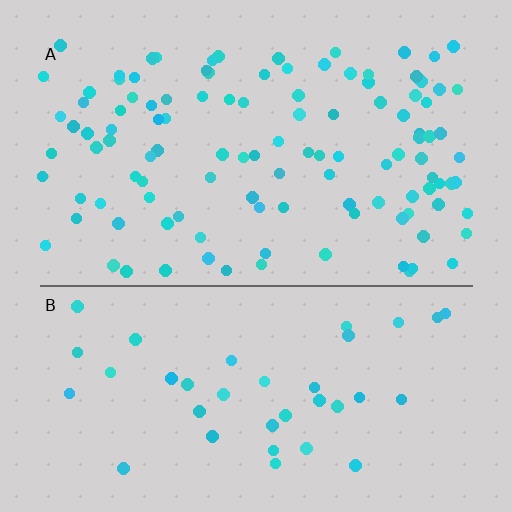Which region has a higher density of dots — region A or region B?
A (the top).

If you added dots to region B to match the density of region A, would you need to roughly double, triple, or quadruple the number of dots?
Approximately triple.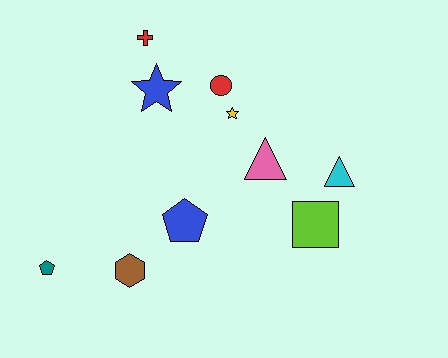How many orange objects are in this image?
There are no orange objects.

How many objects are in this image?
There are 10 objects.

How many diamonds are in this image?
There are no diamonds.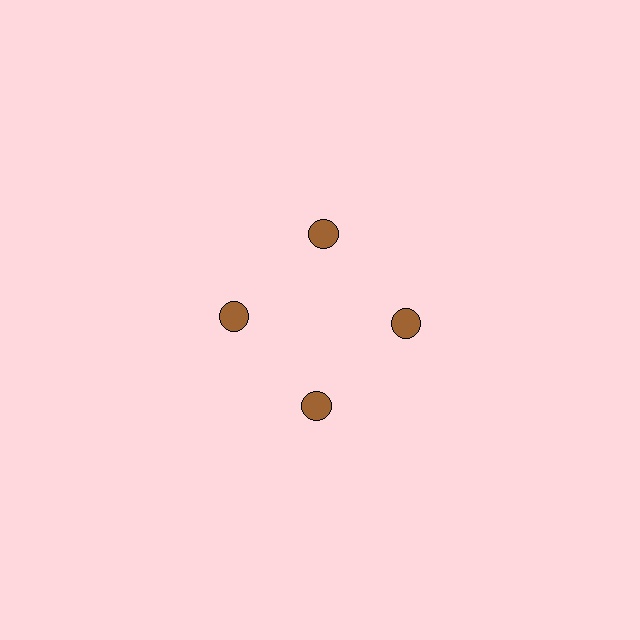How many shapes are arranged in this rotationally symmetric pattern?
There are 4 shapes, arranged in 4 groups of 1.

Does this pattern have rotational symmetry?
Yes, this pattern has 4-fold rotational symmetry. It looks the same after rotating 90 degrees around the center.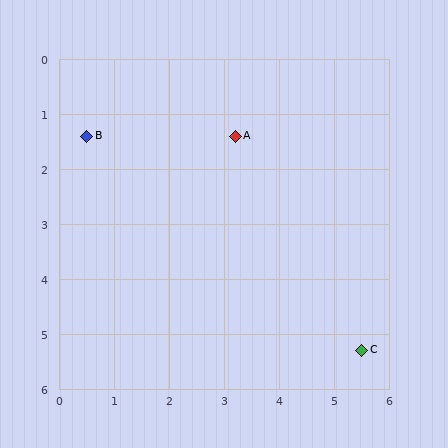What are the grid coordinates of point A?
Point A is at approximately (3.2, 1.4).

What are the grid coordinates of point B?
Point B is at approximately (0.5, 1.4).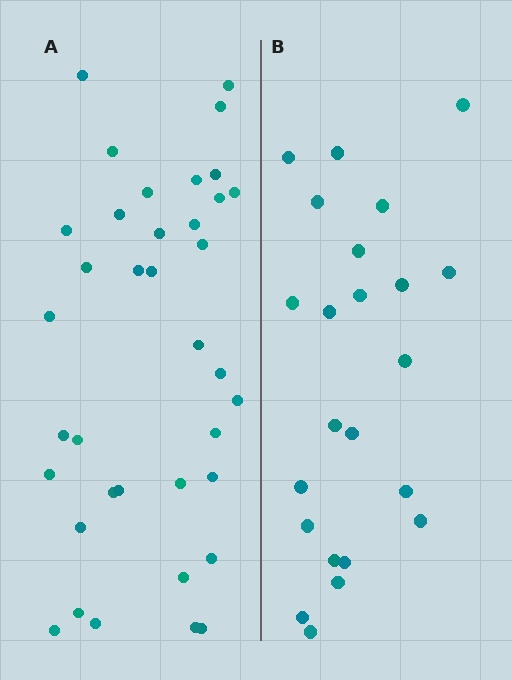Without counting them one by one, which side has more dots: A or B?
Region A (the left region) has more dots.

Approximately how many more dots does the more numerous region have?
Region A has approximately 15 more dots than region B.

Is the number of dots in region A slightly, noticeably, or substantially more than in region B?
Region A has substantially more. The ratio is roughly 1.6 to 1.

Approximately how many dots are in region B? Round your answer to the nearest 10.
About 20 dots. (The exact count is 23, which rounds to 20.)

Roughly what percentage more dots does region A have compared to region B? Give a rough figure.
About 60% more.